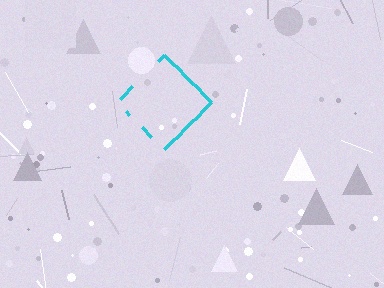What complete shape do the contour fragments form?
The contour fragments form a diamond.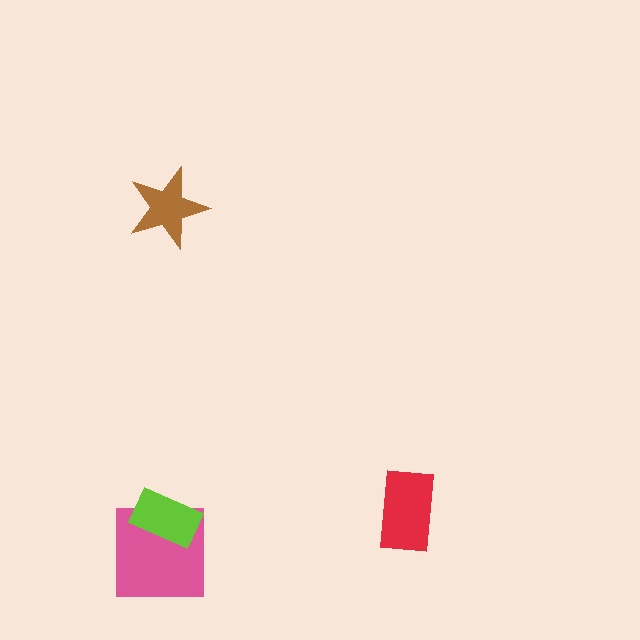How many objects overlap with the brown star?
0 objects overlap with the brown star.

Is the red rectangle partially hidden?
No, no other shape covers it.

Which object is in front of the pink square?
The lime rectangle is in front of the pink square.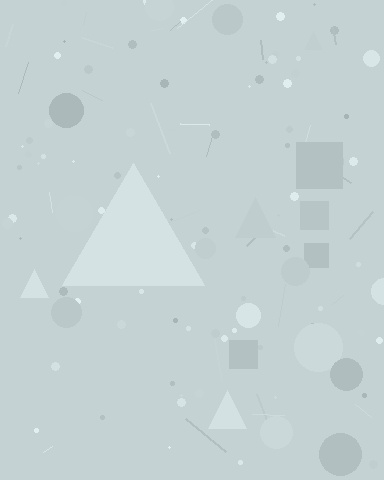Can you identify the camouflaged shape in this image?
The camouflaged shape is a triangle.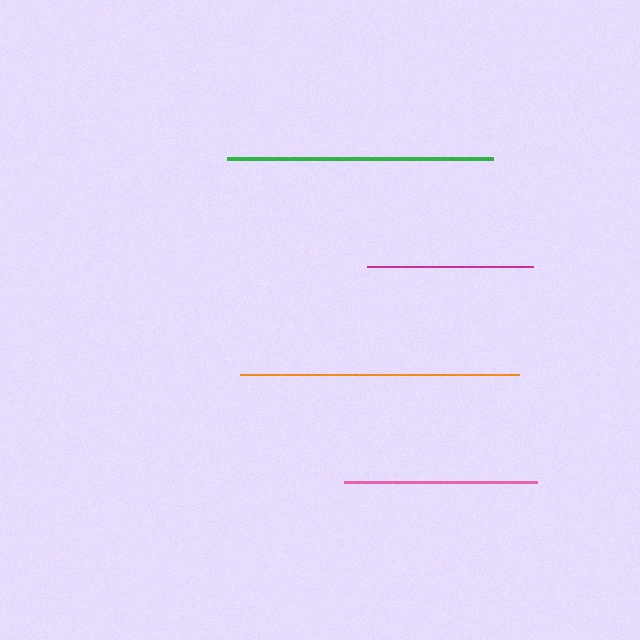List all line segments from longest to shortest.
From longest to shortest: orange, green, pink, magenta.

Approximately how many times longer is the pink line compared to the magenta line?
The pink line is approximately 1.2 times the length of the magenta line.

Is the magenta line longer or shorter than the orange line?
The orange line is longer than the magenta line.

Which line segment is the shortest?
The magenta line is the shortest at approximately 166 pixels.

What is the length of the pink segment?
The pink segment is approximately 194 pixels long.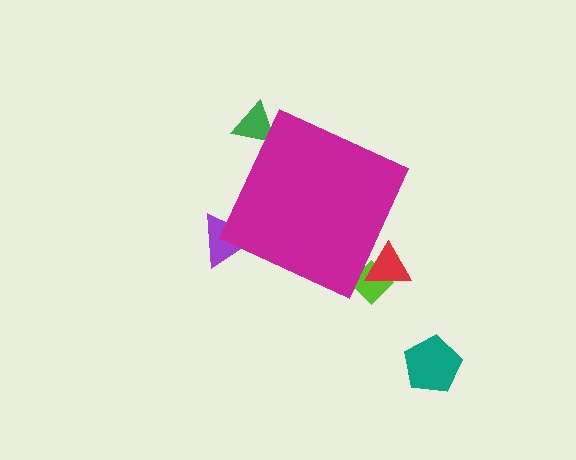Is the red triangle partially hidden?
Yes, the red triangle is partially hidden behind the magenta diamond.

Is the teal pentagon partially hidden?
No, the teal pentagon is fully visible.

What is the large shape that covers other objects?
A magenta diamond.